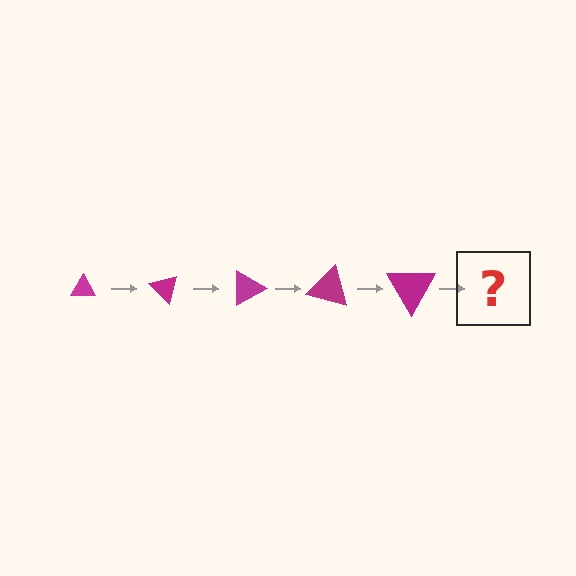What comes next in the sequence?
The next element should be a triangle, larger than the previous one and rotated 225 degrees from the start.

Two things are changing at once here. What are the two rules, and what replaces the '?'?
The two rules are that the triangle grows larger each step and it rotates 45 degrees each step. The '?' should be a triangle, larger than the previous one and rotated 225 degrees from the start.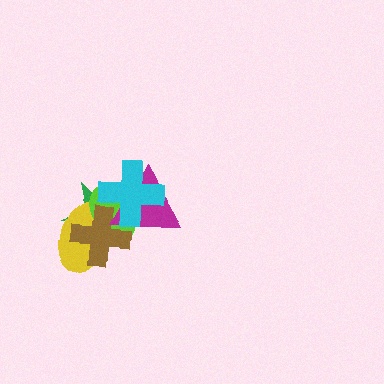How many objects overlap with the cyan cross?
4 objects overlap with the cyan cross.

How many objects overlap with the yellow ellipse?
3 objects overlap with the yellow ellipse.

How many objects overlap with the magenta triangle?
4 objects overlap with the magenta triangle.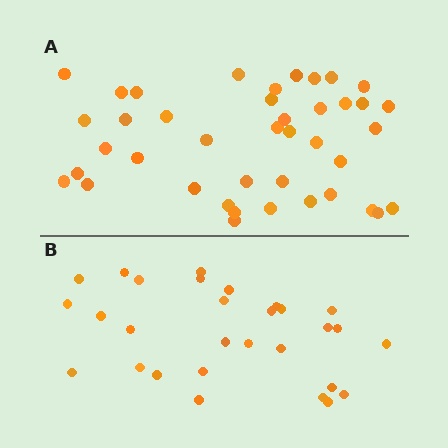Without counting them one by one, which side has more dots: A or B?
Region A (the top region) has more dots.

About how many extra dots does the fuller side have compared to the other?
Region A has roughly 12 or so more dots than region B.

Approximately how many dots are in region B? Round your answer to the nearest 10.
About 30 dots. (The exact count is 29, which rounds to 30.)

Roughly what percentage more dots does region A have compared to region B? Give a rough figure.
About 40% more.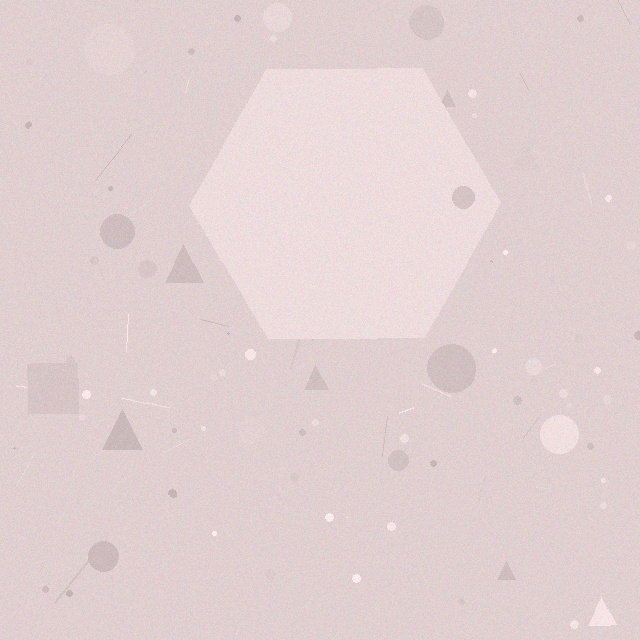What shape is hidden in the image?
A hexagon is hidden in the image.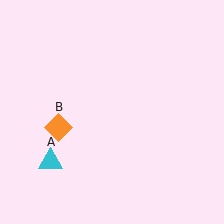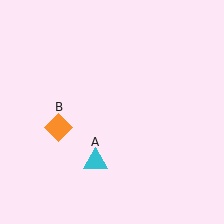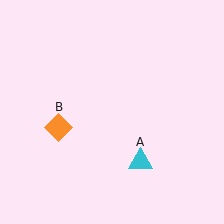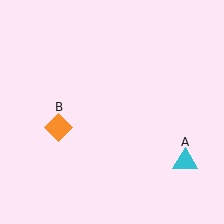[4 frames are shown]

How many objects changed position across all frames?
1 object changed position: cyan triangle (object A).